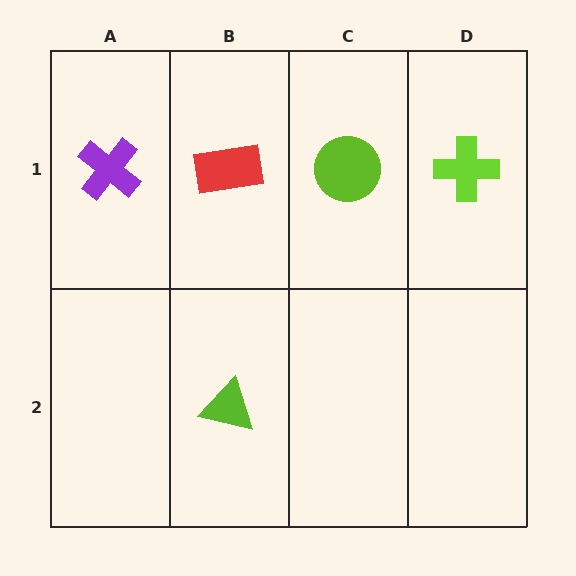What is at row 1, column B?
A red rectangle.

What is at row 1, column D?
A lime cross.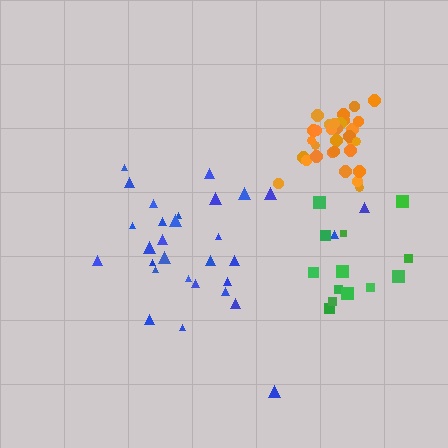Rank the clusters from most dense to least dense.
orange, green, blue.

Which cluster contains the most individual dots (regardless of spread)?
Orange (34).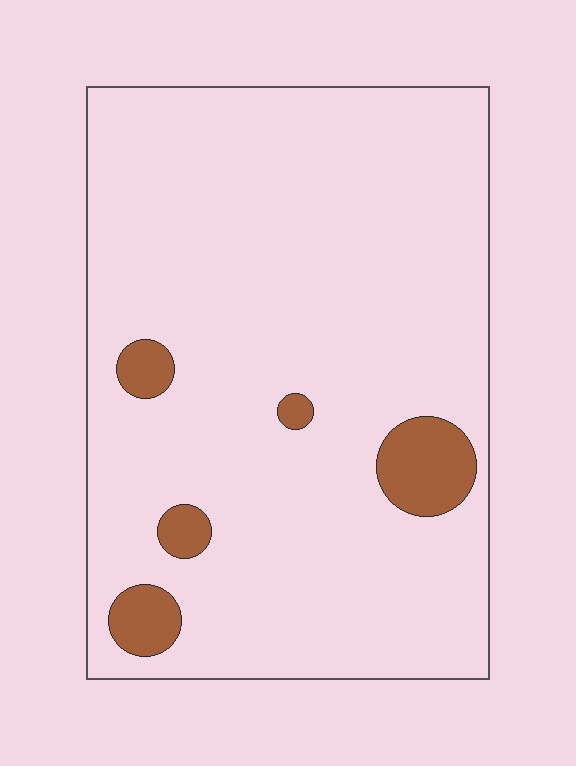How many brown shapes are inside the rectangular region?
5.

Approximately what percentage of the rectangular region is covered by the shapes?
Approximately 10%.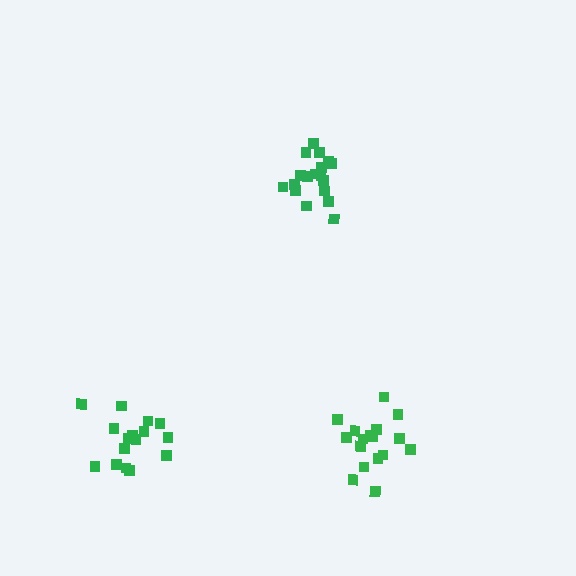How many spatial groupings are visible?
There are 3 spatial groupings.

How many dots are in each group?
Group 1: 19 dots, Group 2: 17 dots, Group 3: 16 dots (52 total).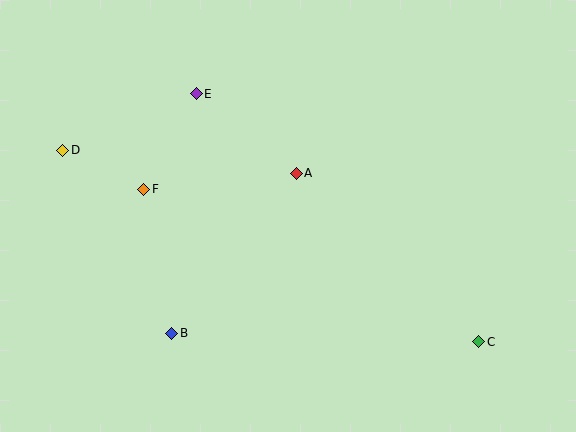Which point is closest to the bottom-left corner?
Point B is closest to the bottom-left corner.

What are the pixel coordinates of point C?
Point C is at (479, 342).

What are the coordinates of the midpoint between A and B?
The midpoint between A and B is at (234, 253).